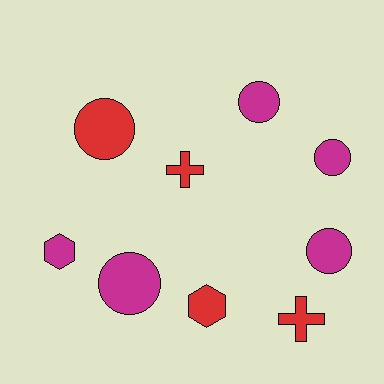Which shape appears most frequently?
Circle, with 5 objects.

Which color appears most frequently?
Magenta, with 5 objects.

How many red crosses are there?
There are 2 red crosses.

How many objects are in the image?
There are 9 objects.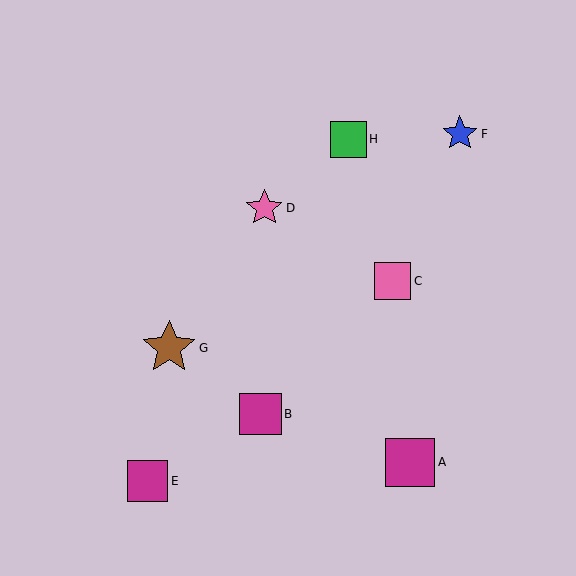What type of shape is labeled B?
Shape B is a magenta square.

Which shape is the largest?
The brown star (labeled G) is the largest.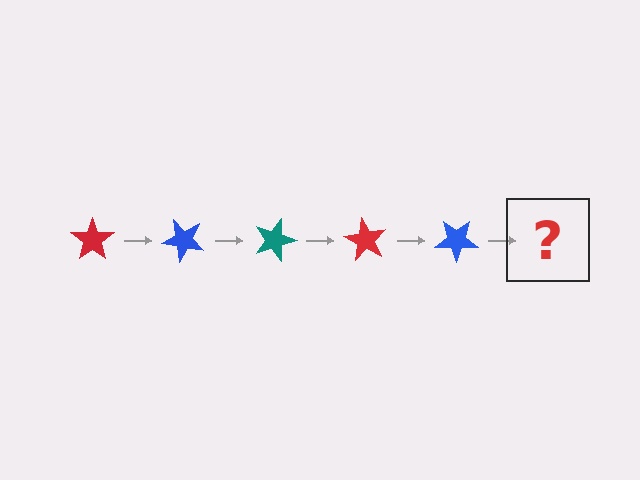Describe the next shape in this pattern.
It should be a teal star, rotated 225 degrees from the start.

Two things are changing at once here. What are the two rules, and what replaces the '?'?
The two rules are that it rotates 45 degrees each step and the color cycles through red, blue, and teal. The '?' should be a teal star, rotated 225 degrees from the start.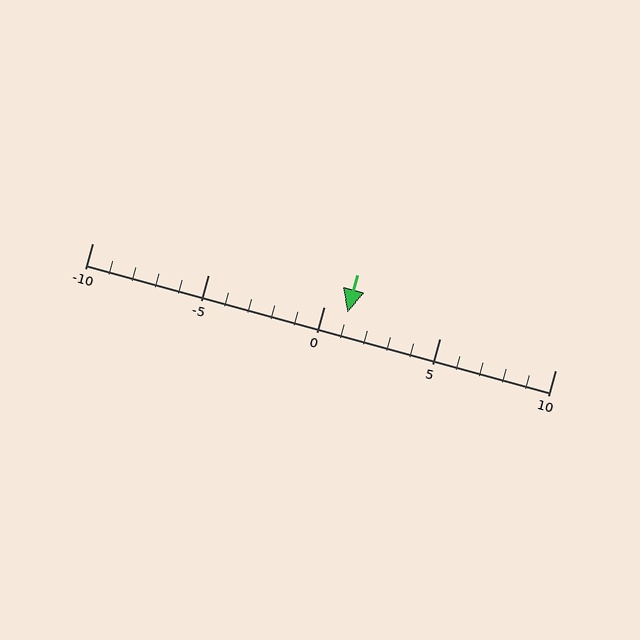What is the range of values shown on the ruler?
The ruler shows values from -10 to 10.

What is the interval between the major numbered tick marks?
The major tick marks are spaced 5 units apart.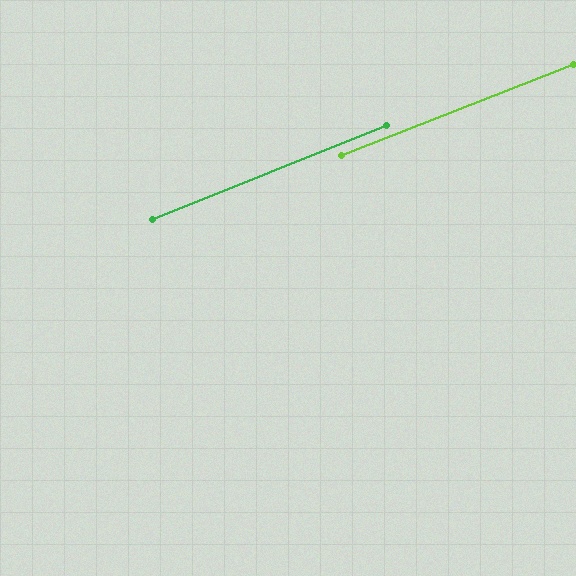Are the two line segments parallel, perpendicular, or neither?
Parallel — their directions differ by only 0.6°.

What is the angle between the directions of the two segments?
Approximately 1 degree.